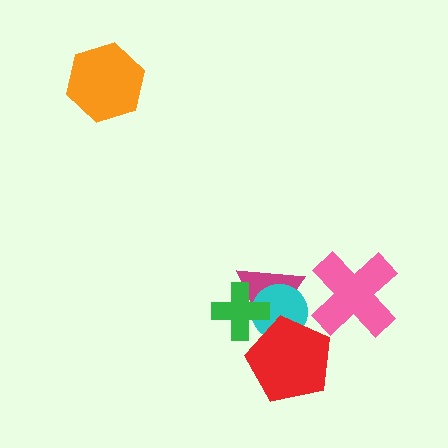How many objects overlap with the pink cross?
0 objects overlap with the pink cross.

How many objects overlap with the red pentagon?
2 objects overlap with the red pentagon.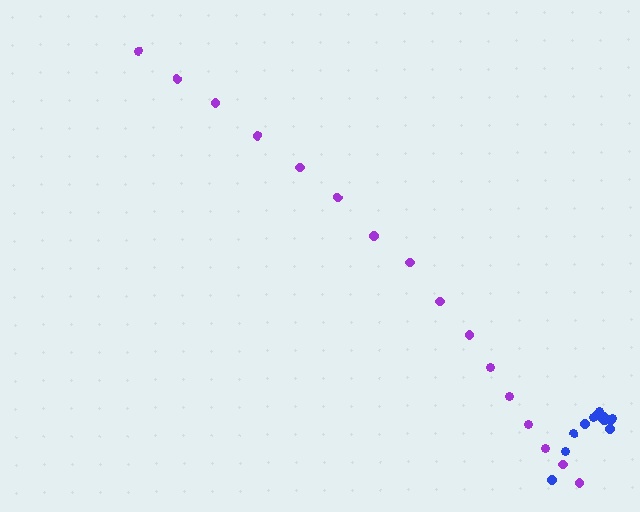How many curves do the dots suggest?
There are 2 distinct paths.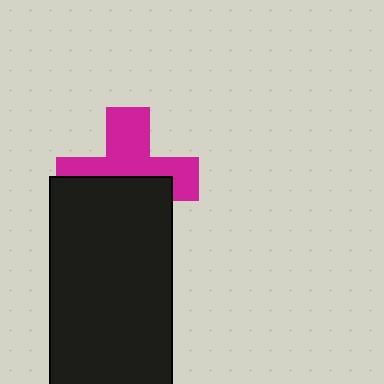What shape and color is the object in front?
The object in front is a black rectangle.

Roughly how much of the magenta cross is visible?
About half of it is visible (roughly 51%).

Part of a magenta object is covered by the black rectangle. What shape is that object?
It is a cross.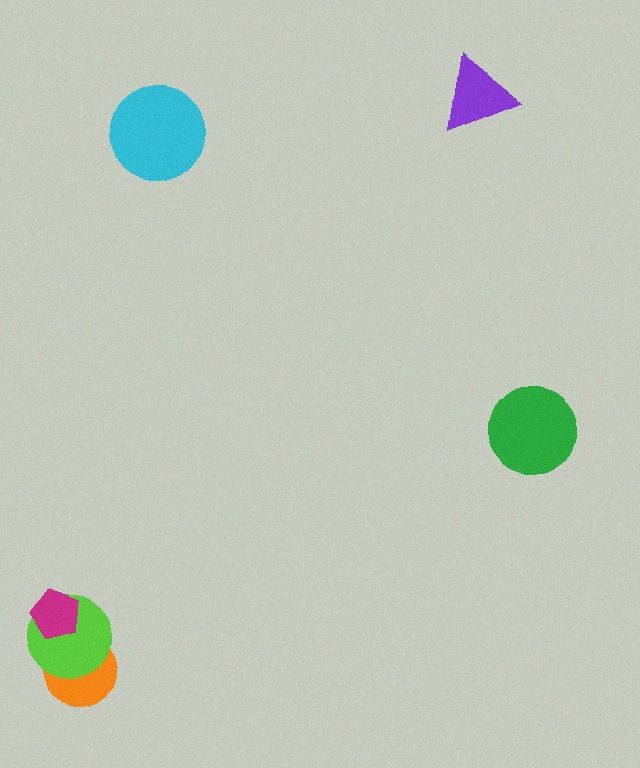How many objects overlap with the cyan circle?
0 objects overlap with the cyan circle.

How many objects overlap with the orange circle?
1 object overlaps with the orange circle.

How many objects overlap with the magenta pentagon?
1 object overlaps with the magenta pentagon.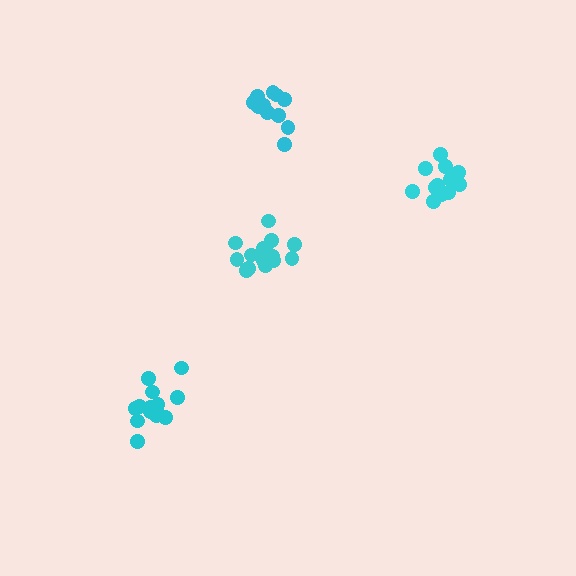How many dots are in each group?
Group 1: 14 dots, Group 2: 14 dots, Group 3: 15 dots, Group 4: 11 dots (54 total).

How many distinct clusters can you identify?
There are 4 distinct clusters.